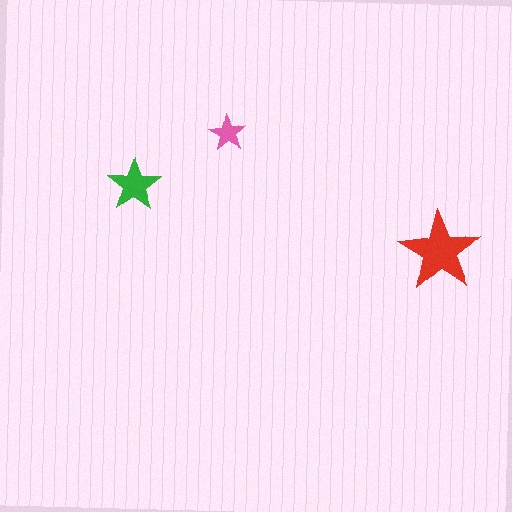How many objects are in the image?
There are 3 objects in the image.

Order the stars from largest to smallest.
the red one, the green one, the pink one.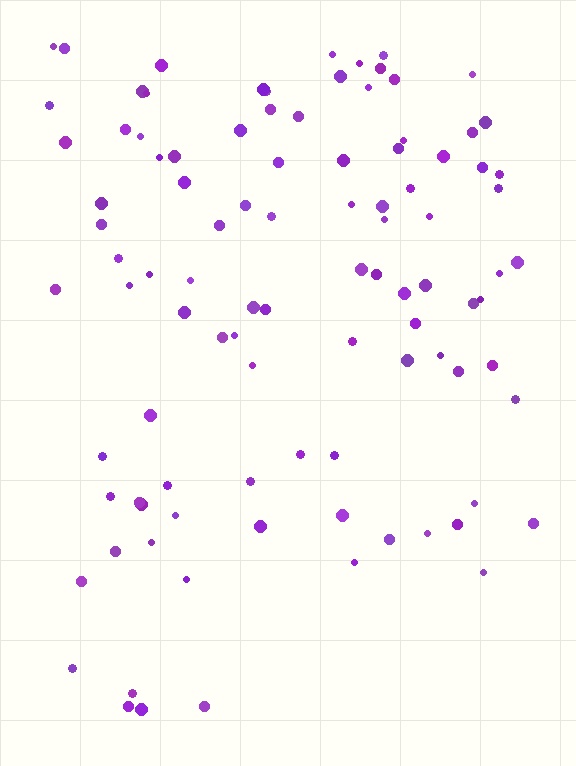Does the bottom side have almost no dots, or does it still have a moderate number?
Still a moderate number, just noticeably fewer than the top.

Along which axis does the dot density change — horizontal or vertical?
Vertical.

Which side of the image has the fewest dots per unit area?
The bottom.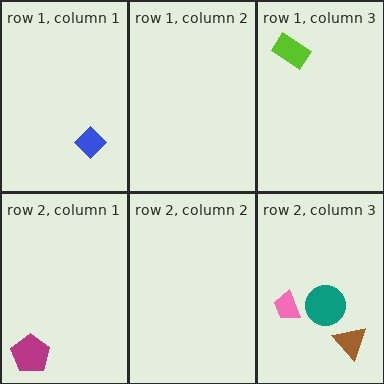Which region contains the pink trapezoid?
The row 2, column 3 region.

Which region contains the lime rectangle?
The row 1, column 3 region.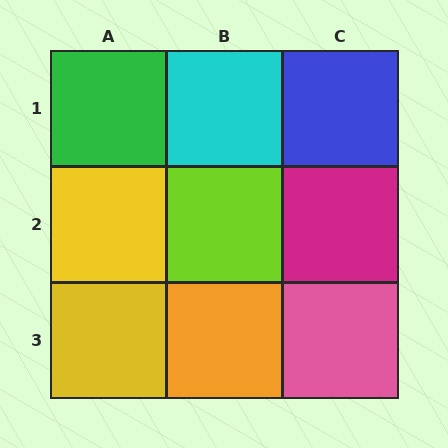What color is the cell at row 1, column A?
Green.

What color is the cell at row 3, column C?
Pink.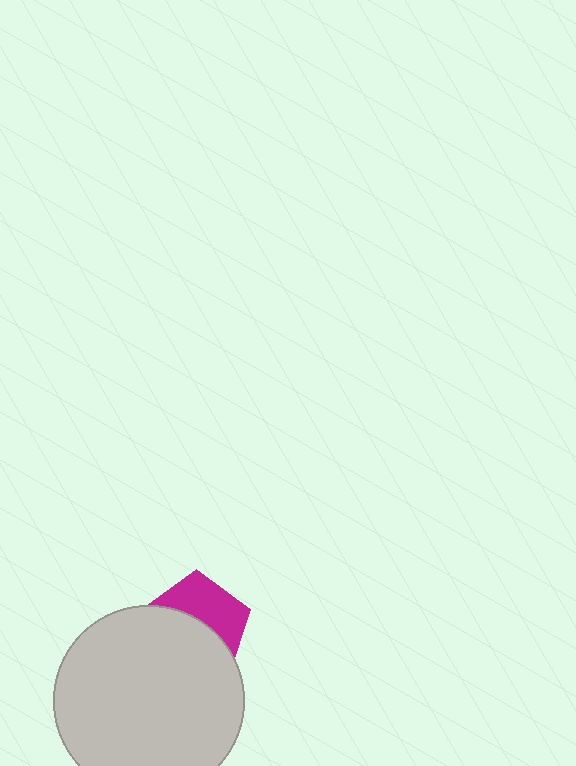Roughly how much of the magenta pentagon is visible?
A small part of it is visible (roughly 44%).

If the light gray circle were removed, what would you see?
You would see the complete magenta pentagon.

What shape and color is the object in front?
The object in front is a light gray circle.